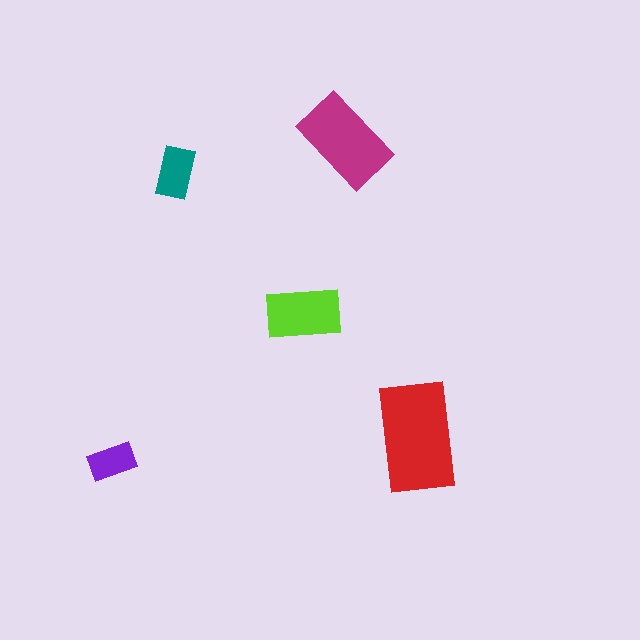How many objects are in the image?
There are 5 objects in the image.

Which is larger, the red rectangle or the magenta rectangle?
The red one.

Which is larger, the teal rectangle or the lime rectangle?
The lime one.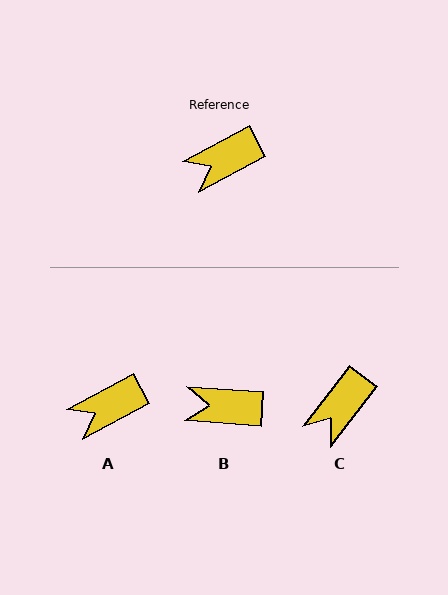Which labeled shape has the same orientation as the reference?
A.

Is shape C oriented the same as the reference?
No, it is off by about 24 degrees.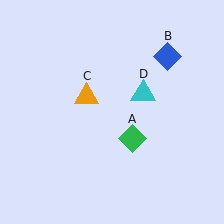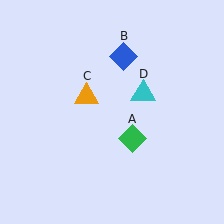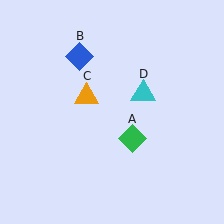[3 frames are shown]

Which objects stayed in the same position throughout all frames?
Green diamond (object A) and orange triangle (object C) and cyan triangle (object D) remained stationary.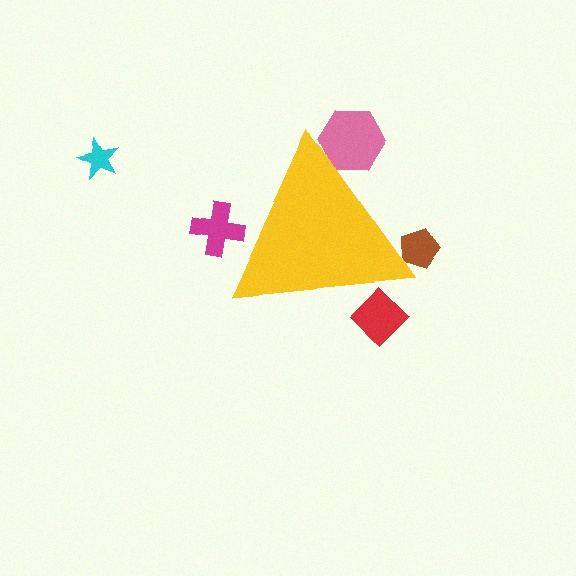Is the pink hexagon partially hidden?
Yes, the pink hexagon is partially hidden behind the yellow triangle.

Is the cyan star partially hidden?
No, the cyan star is fully visible.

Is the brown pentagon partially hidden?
Yes, the brown pentagon is partially hidden behind the yellow triangle.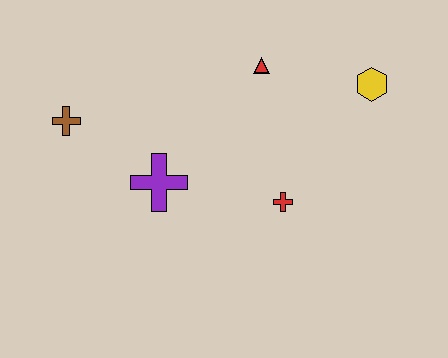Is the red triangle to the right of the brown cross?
Yes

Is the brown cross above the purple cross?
Yes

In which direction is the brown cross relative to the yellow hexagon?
The brown cross is to the left of the yellow hexagon.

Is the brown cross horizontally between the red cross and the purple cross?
No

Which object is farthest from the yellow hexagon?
The brown cross is farthest from the yellow hexagon.